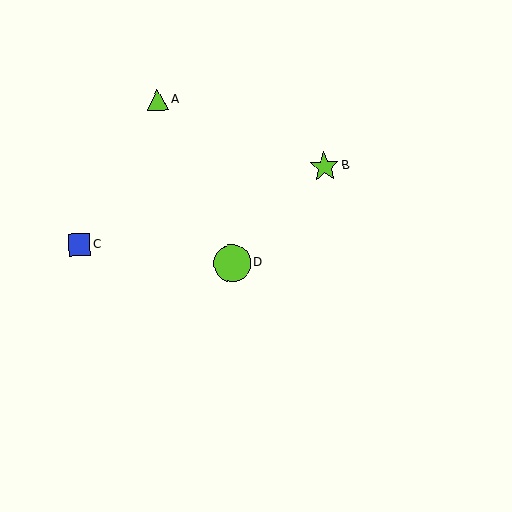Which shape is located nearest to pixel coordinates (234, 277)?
The lime circle (labeled D) at (232, 263) is nearest to that location.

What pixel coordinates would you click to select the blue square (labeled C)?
Click at (80, 245) to select the blue square C.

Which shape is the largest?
The lime circle (labeled D) is the largest.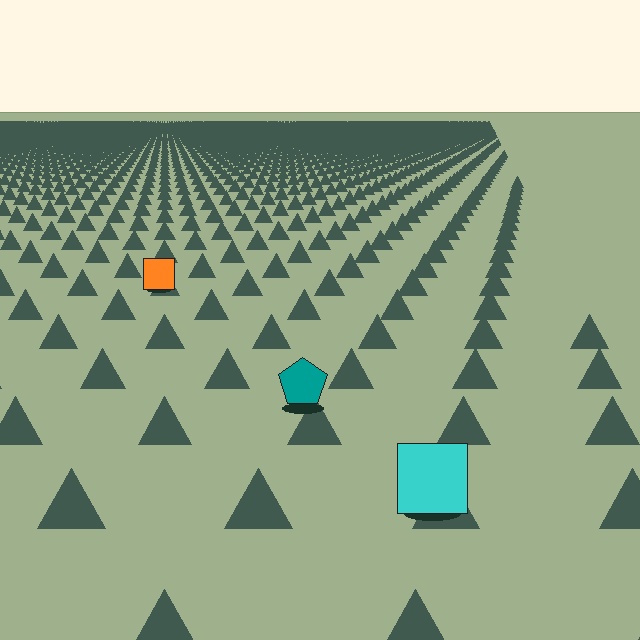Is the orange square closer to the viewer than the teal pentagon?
No. The teal pentagon is closer — you can tell from the texture gradient: the ground texture is coarser near it.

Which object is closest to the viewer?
The cyan square is closest. The texture marks near it are larger and more spread out.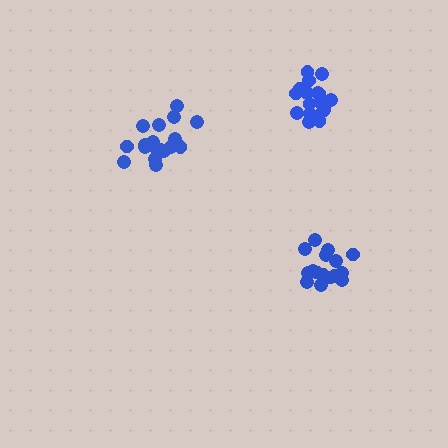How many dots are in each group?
Group 1: 19 dots, Group 2: 16 dots, Group 3: 19 dots (54 total).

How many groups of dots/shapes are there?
There are 3 groups.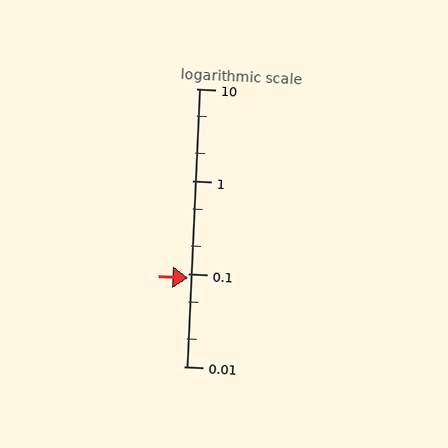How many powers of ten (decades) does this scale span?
The scale spans 3 decades, from 0.01 to 10.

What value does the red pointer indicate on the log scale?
The pointer indicates approximately 0.09.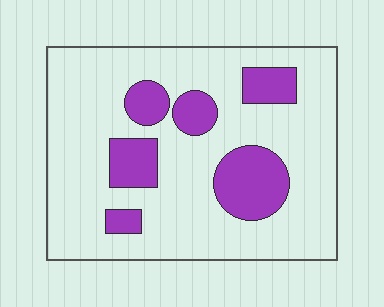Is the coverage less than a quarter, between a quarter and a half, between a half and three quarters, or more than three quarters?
Less than a quarter.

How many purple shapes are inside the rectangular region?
6.